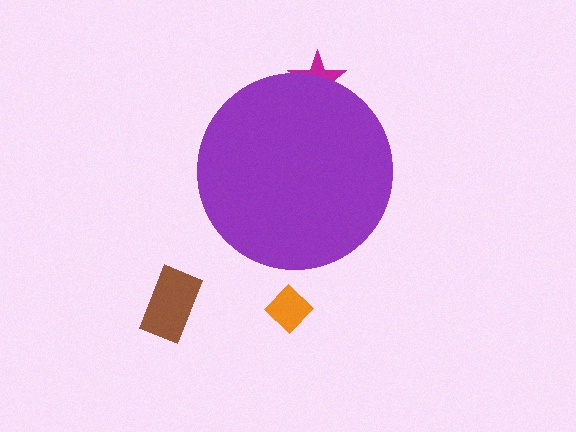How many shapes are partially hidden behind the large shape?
1 shape is partially hidden.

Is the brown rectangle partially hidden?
No, the brown rectangle is fully visible.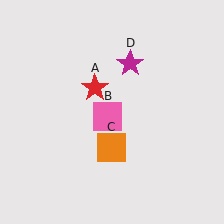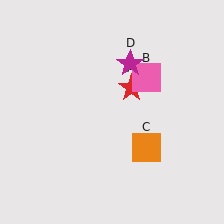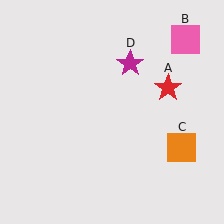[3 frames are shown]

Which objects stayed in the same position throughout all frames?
Magenta star (object D) remained stationary.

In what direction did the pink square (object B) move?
The pink square (object B) moved up and to the right.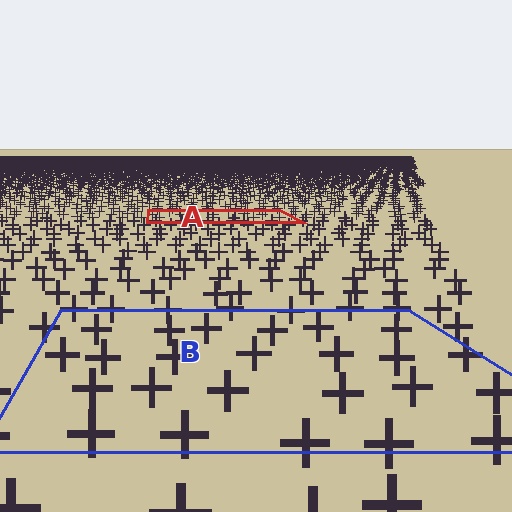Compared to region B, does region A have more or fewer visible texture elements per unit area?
Region A has more texture elements per unit area — they are packed more densely because it is farther away.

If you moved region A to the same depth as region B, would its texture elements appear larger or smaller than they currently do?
They would appear larger. At a closer depth, the same texture elements are projected at a bigger on-screen size.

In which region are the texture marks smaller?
The texture marks are smaller in region A, because it is farther away.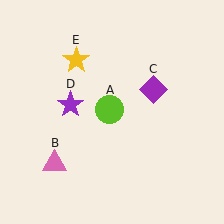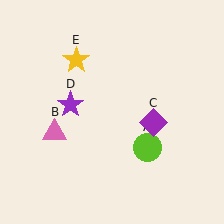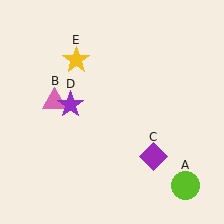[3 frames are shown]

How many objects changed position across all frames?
3 objects changed position: lime circle (object A), pink triangle (object B), purple diamond (object C).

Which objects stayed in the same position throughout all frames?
Purple star (object D) and yellow star (object E) remained stationary.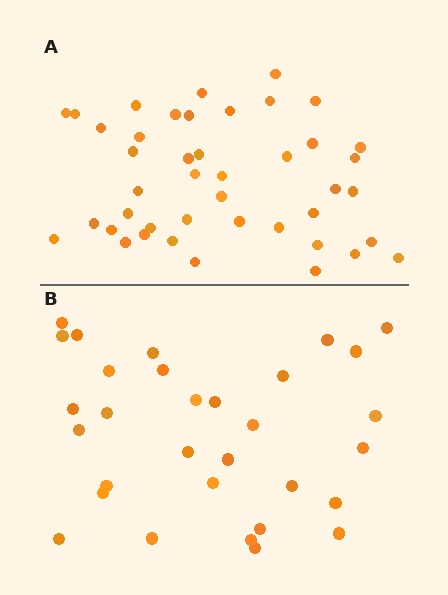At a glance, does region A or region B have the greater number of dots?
Region A (the top region) has more dots.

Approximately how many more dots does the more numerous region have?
Region A has roughly 12 or so more dots than region B.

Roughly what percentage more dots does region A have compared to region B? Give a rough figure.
About 40% more.